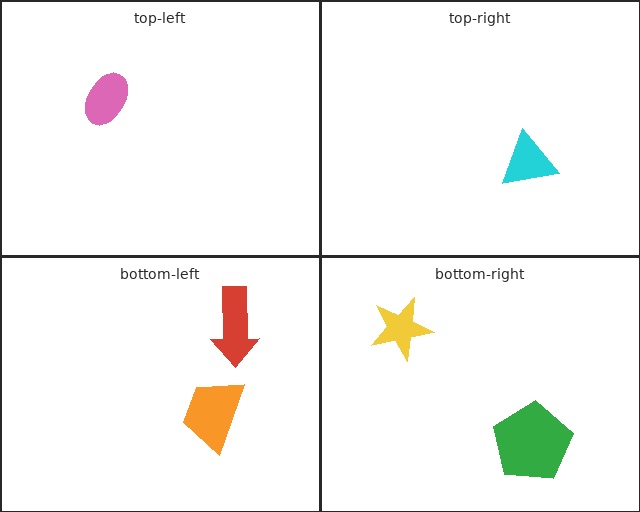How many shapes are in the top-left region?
1.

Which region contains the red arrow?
The bottom-left region.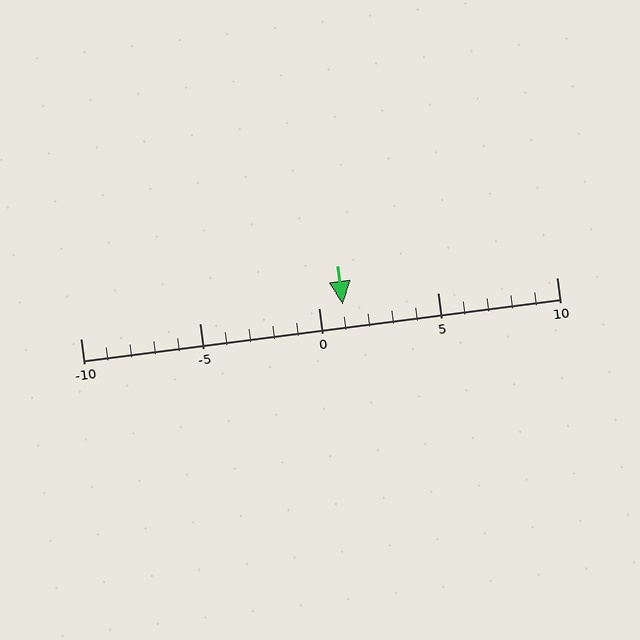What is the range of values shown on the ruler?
The ruler shows values from -10 to 10.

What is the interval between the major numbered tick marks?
The major tick marks are spaced 5 units apart.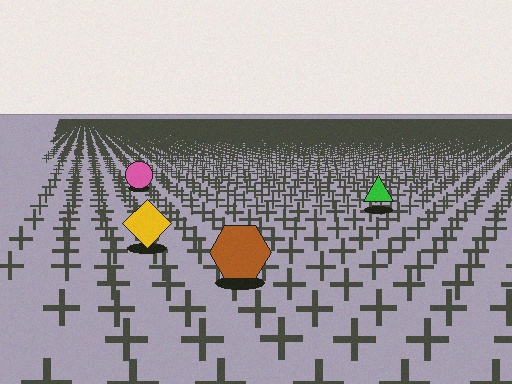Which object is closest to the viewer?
The brown hexagon is closest. The texture marks near it are larger and more spread out.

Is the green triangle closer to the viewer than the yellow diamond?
No. The yellow diamond is closer — you can tell from the texture gradient: the ground texture is coarser near it.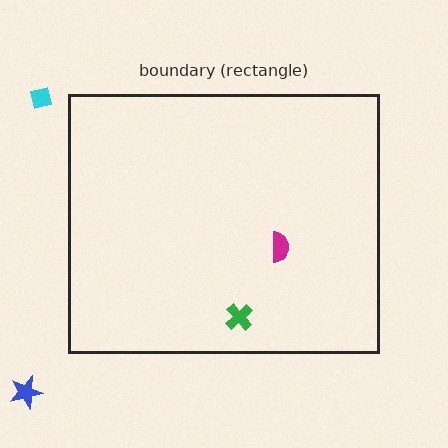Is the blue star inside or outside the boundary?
Outside.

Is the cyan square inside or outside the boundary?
Outside.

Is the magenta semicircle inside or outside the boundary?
Inside.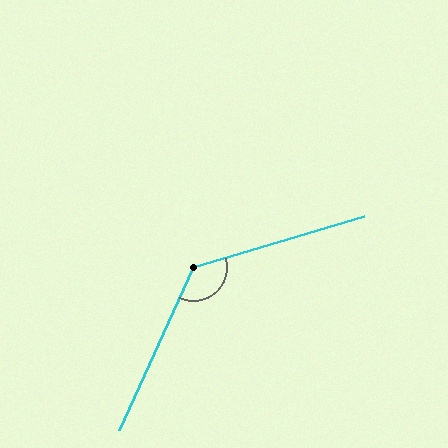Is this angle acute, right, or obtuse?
It is obtuse.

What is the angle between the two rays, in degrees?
Approximately 131 degrees.